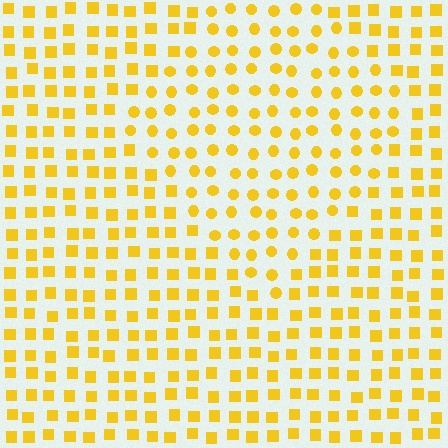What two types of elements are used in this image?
The image uses circles inside the diamond region and squares outside it.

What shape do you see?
I see a diamond.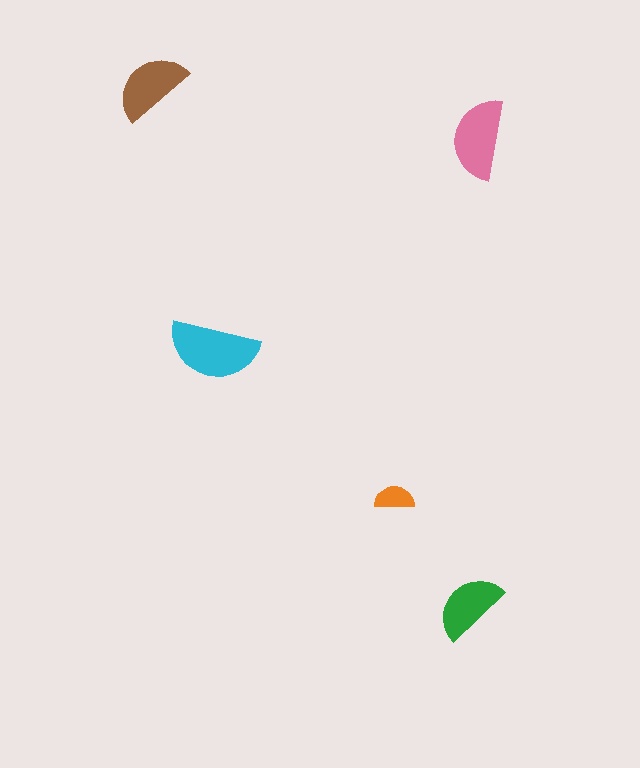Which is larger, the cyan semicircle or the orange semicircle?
The cyan one.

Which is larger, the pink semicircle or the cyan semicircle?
The cyan one.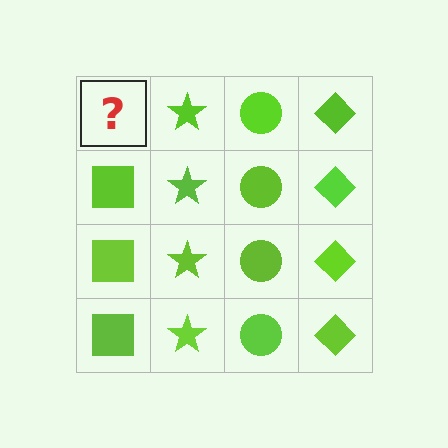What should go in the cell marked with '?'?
The missing cell should contain a lime square.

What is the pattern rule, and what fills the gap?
The rule is that each column has a consistent shape. The gap should be filled with a lime square.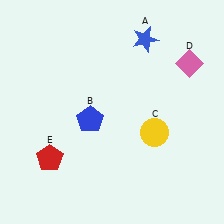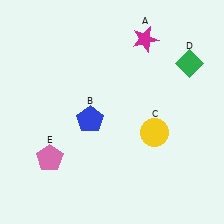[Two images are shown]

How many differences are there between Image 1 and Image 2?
There are 3 differences between the two images.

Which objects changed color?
A changed from blue to magenta. D changed from pink to green. E changed from red to pink.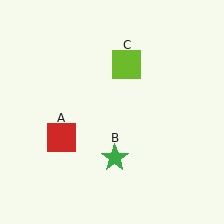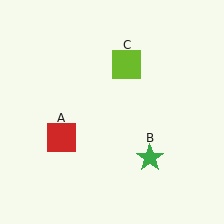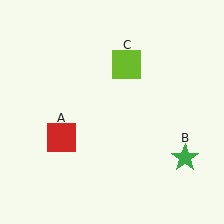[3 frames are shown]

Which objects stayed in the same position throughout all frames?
Red square (object A) and lime square (object C) remained stationary.